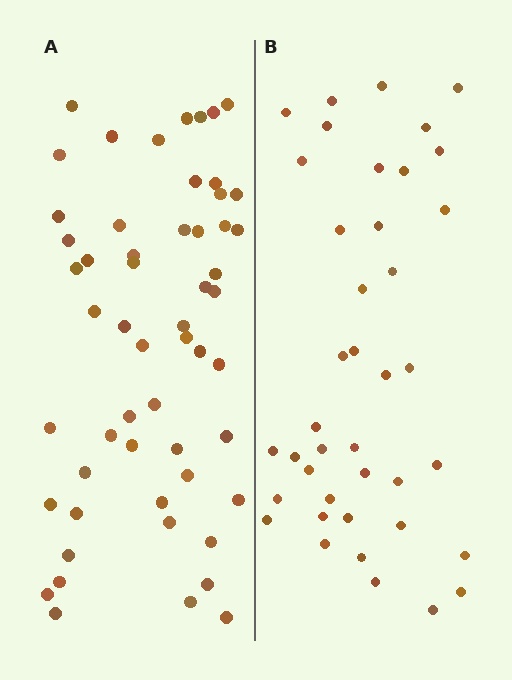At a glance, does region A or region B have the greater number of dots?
Region A (the left region) has more dots.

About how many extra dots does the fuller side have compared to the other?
Region A has approximately 15 more dots than region B.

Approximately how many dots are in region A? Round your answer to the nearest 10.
About 60 dots. (The exact count is 55, which rounds to 60.)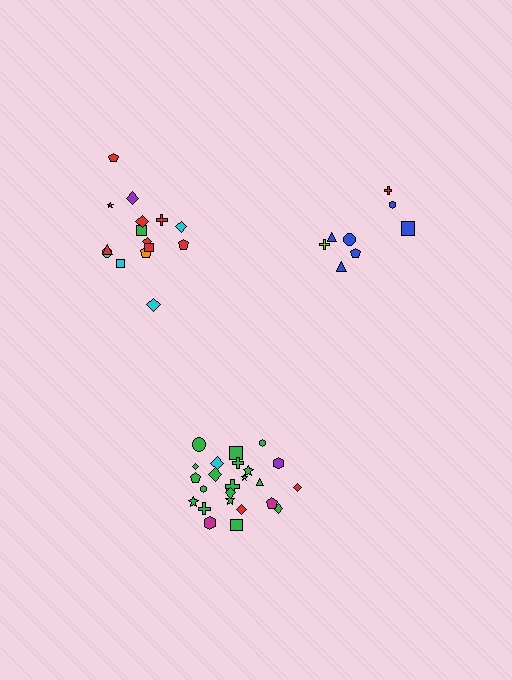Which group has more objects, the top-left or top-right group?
The top-left group.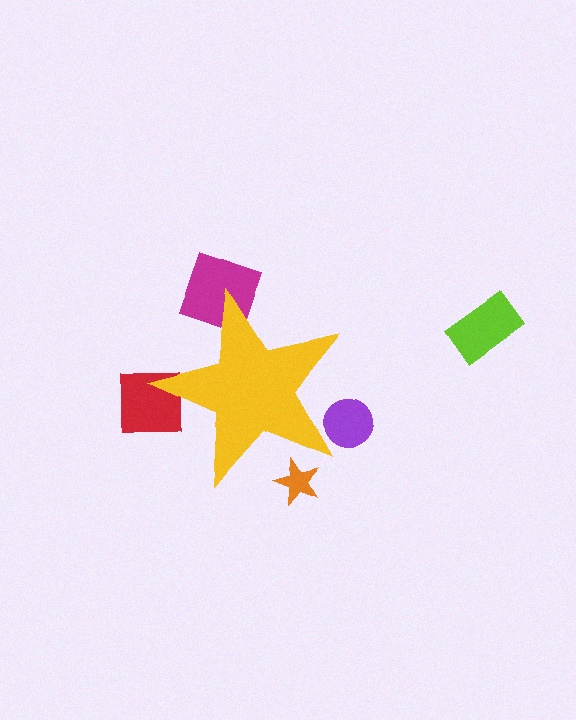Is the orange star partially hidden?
Yes, the orange star is partially hidden behind the yellow star.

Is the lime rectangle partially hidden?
No, the lime rectangle is fully visible.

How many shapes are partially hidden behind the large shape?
4 shapes are partially hidden.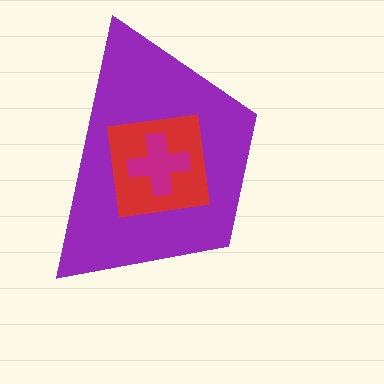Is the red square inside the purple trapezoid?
Yes.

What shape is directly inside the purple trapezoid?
The red square.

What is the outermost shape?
The purple trapezoid.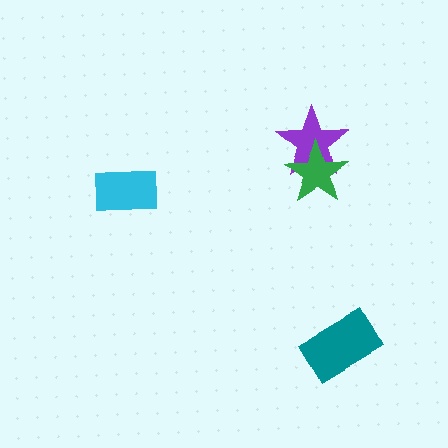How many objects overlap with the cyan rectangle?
0 objects overlap with the cyan rectangle.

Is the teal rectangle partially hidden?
No, no other shape covers it.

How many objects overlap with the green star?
1 object overlaps with the green star.